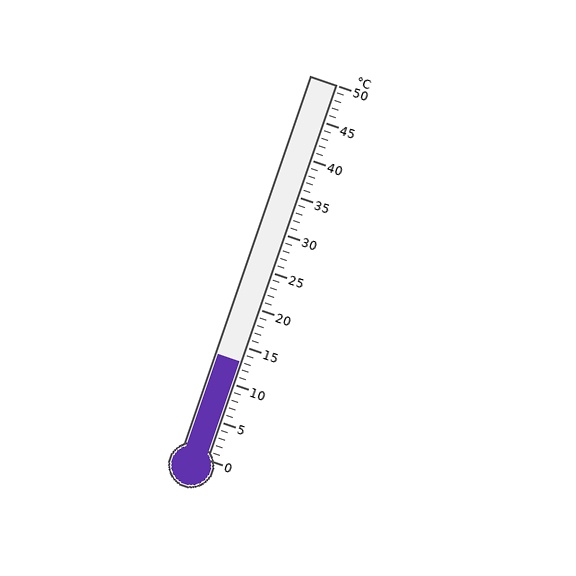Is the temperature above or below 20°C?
The temperature is below 20°C.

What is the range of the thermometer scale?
The thermometer scale ranges from 0°C to 50°C.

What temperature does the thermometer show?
The thermometer shows approximately 13°C.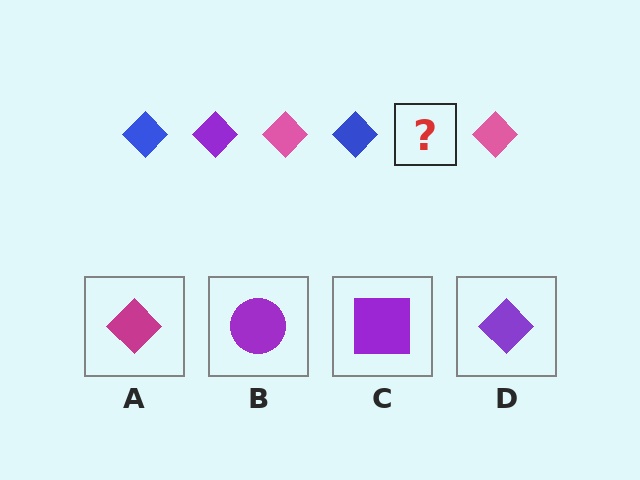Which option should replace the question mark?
Option D.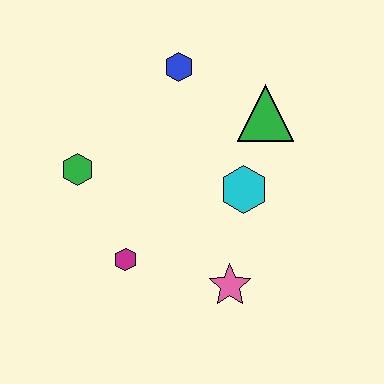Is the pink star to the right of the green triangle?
No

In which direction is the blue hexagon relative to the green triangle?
The blue hexagon is to the left of the green triangle.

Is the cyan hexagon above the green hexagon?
No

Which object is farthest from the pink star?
The blue hexagon is farthest from the pink star.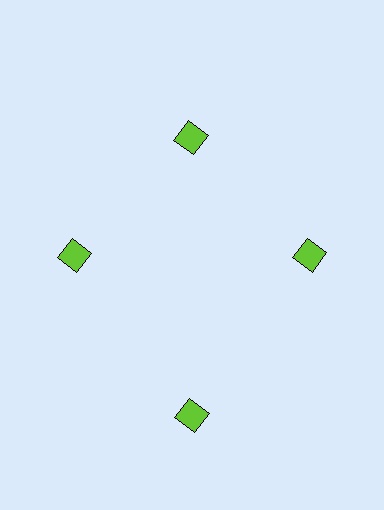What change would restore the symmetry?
The symmetry would be restored by moving it inward, back onto the ring so that all 4 diamonds sit at equal angles and equal distance from the center.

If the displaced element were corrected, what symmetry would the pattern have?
It would have 4-fold rotational symmetry — the pattern would map onto itself every 90 degrees.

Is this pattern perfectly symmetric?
No. The 4 lime diamonds are arranged in a ring, but one element near the 6 o'clock position is pushed outward from the center, breaking the 4-fold rotational symmetry.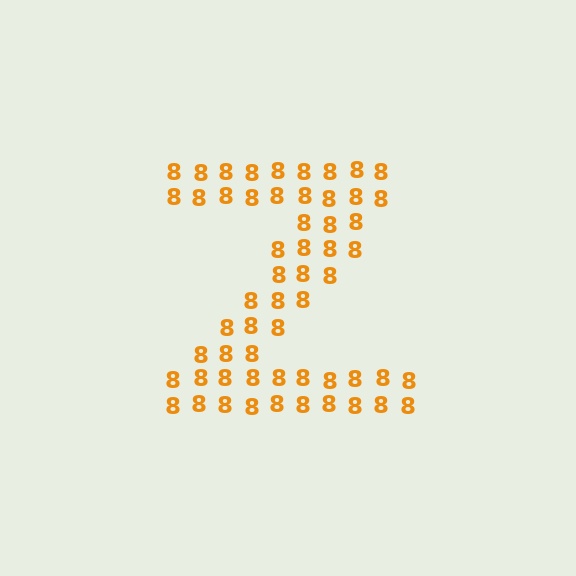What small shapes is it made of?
It is made of small digit 8's.